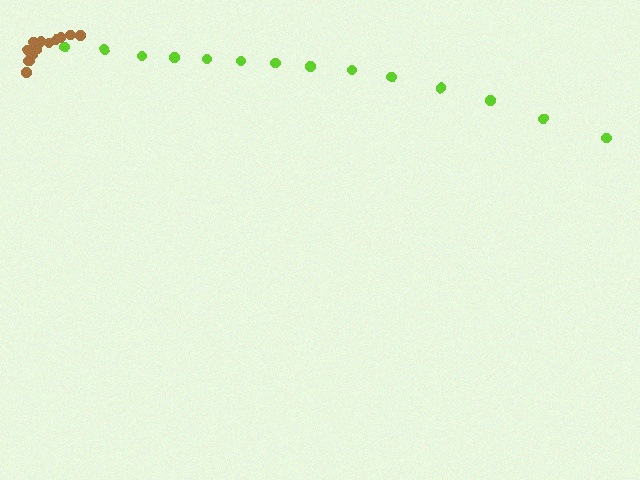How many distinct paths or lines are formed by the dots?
There are 2 distinct paths.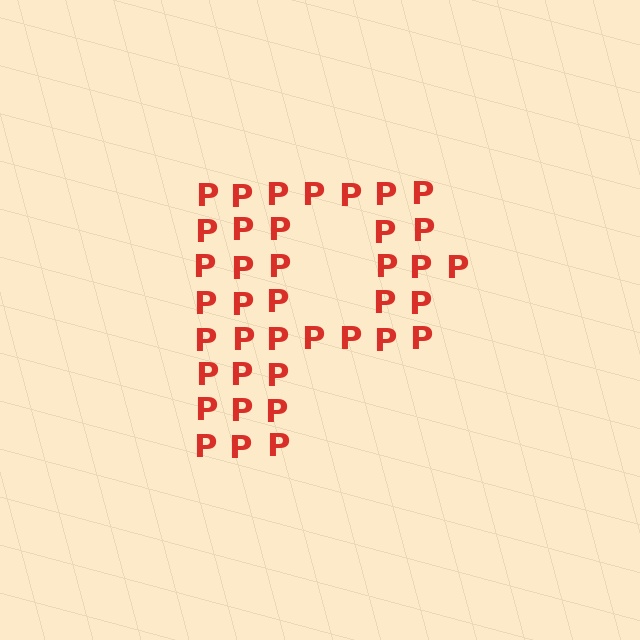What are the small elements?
The small elements are letter P's.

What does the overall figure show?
The overall figure shows the letter P.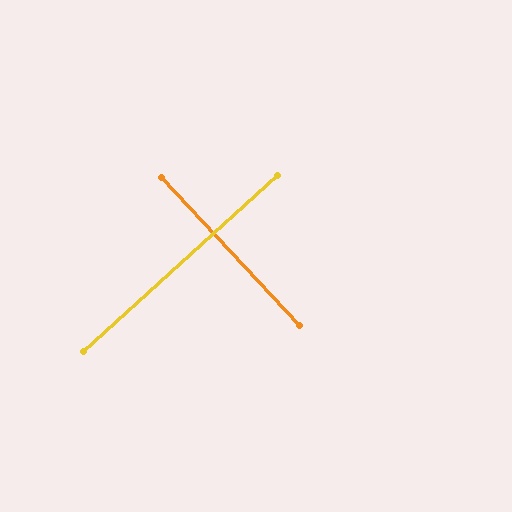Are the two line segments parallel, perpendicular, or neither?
Perpendicular — they meet at approximately 89°.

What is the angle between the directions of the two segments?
Approximately 89 degrees.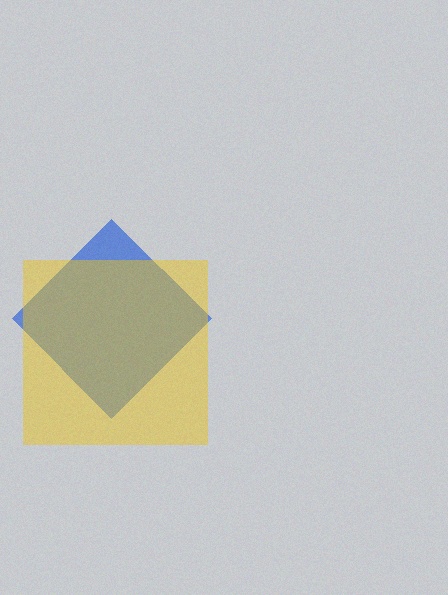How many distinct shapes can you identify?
There are 2 distinct shapes: a blue diamond, a yellow square.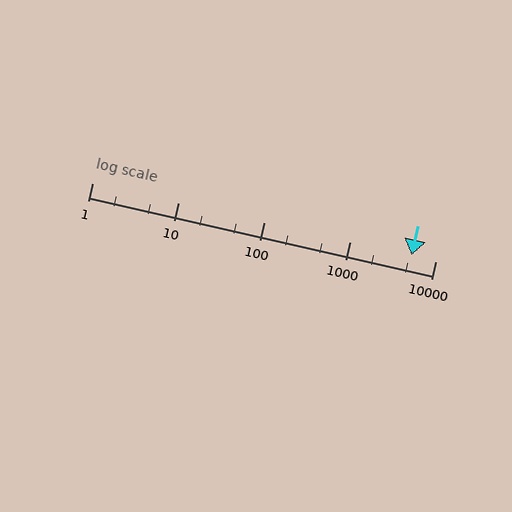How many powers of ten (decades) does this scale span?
The scale spans 4 decades, from 1 to 10000.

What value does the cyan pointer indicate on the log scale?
The pointer indicates approximately 5300.